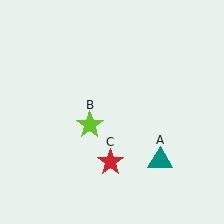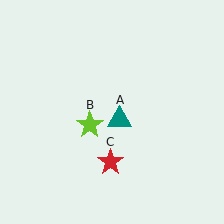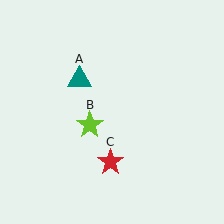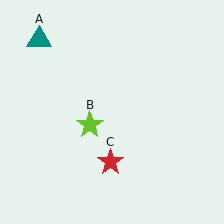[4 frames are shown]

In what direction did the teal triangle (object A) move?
The teal triangle (object A) moved up and to the left.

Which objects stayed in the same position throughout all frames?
Lime star (object B) and red star (object C) remained stationary.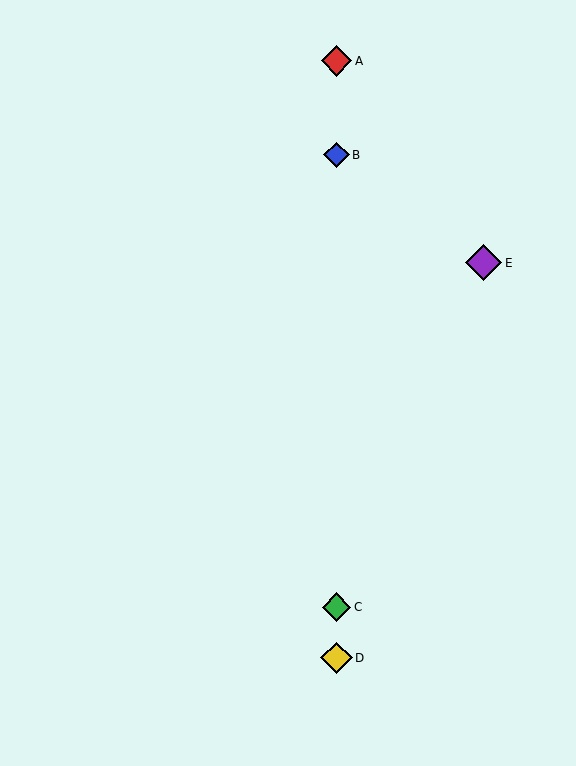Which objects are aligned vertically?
Objects A, B, C, D are aligned vertically.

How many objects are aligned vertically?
4 objects (A, B, C, D) are aligned vertically.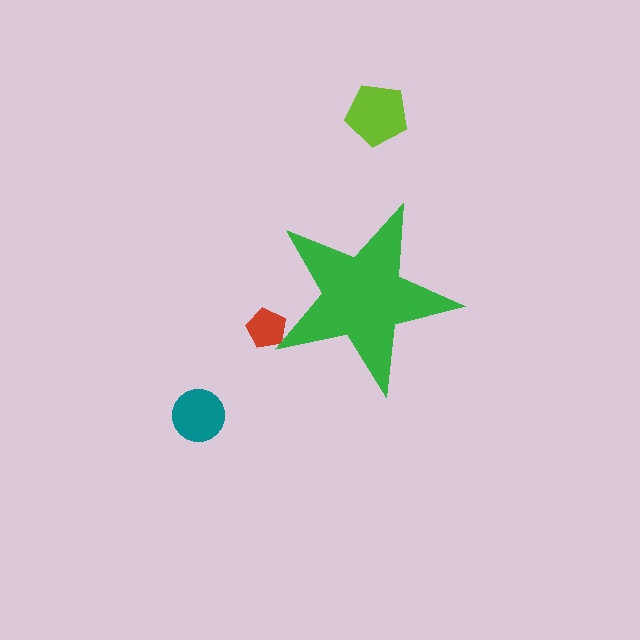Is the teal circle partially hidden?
No, the teal circle is fully visible.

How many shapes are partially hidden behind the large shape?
1 shape is partially hidden.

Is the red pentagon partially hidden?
Yes, the red pentagon is partially hidden behind the green star.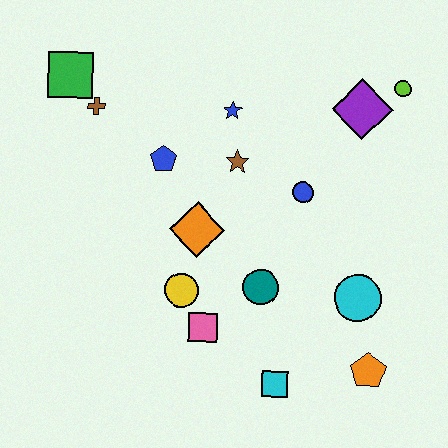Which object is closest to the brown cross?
The green square is closest to the brown cross.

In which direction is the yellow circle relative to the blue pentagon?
The yellow circle is below the blue pentagon.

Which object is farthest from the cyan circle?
The green square is farthest from the cyan circle.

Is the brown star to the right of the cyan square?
No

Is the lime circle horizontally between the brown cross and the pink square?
No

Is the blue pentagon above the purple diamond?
No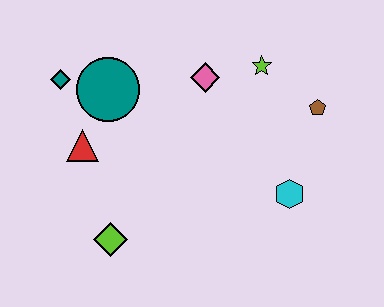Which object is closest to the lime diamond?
The red triangle is closest to the lime diamond.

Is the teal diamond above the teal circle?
Yes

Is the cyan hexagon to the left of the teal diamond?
No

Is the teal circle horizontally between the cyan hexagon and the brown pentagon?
No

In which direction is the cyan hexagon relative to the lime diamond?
The cyan hexagon is to the right of the lime diamond.